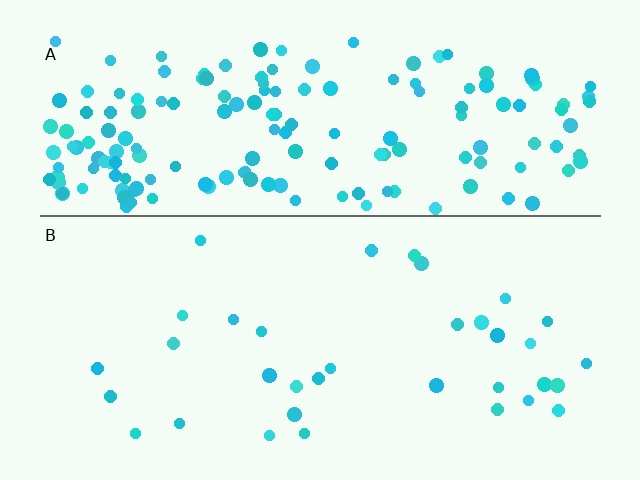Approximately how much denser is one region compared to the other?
Approximately 5.0× — region A over region B.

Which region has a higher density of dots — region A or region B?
A (the top).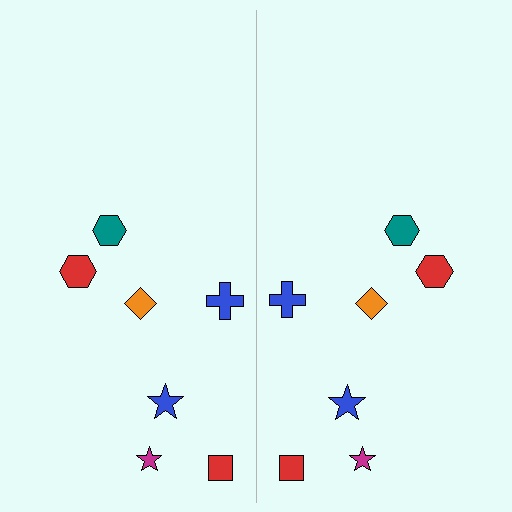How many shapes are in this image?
There are 14 shapes in this image.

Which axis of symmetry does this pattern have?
The pattern has a vertical axis of symmetry running through the center of the image.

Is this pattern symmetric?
Yes, this pattern has bilateral (reflection) symmetry.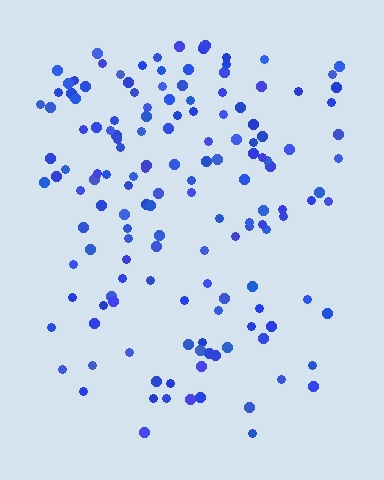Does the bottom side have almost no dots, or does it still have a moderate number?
Still a moderate number, just noticeably fewer than the top.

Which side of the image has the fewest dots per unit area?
The bottom.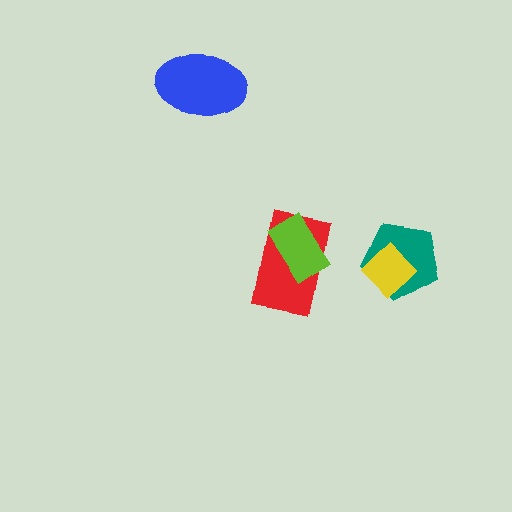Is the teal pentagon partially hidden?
Yes, it is partially covered by another shape.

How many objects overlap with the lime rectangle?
1 object overlaps with the lime rectangle.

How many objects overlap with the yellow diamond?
1 object overlaps with the yellow diamond.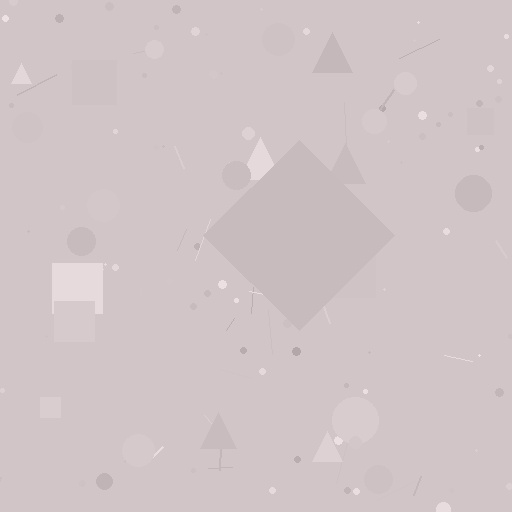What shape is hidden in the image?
A diamond is hidden in the image.